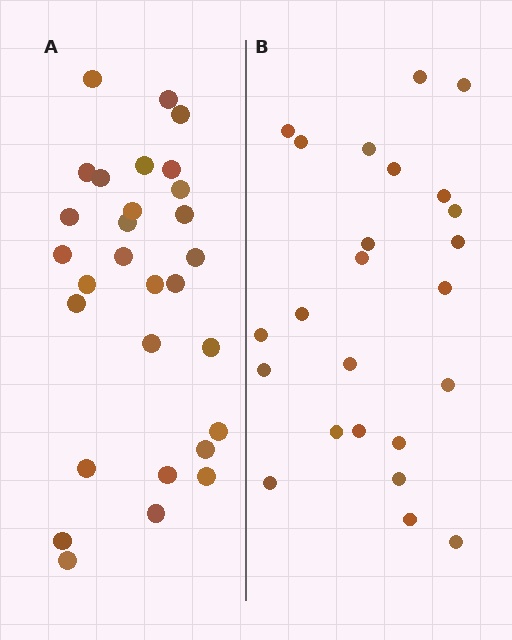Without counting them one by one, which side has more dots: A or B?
Region A (the left region) has more dots.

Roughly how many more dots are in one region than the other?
Region A has about 5 more dots than region B.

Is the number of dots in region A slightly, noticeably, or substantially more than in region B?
Region A has only slightly more — the two regions are fairly close. The ratio is roughly 1.2 to 1.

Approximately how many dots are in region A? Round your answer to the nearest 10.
About 30 dots. (The exact count is 29, which rounds to 30.)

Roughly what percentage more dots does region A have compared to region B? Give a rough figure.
About 20% more.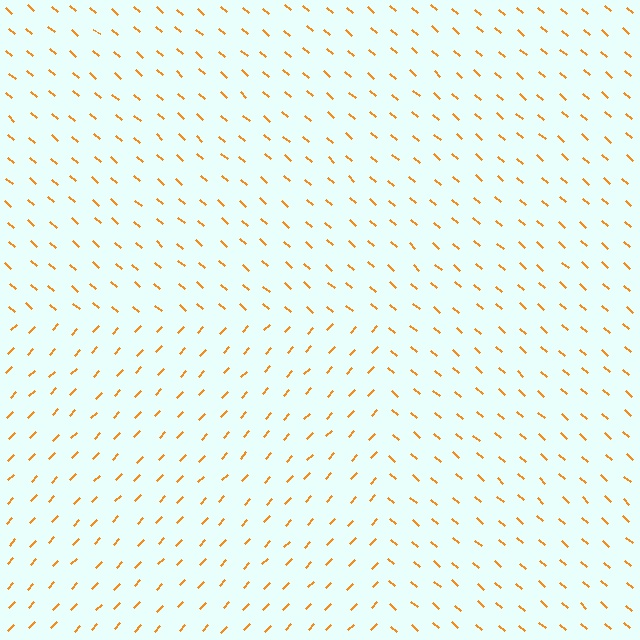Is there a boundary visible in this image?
Yes, there is a texture boundary formed by a change in line orientation.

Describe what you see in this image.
The image is filled with small orange line segments. A rectangle region in the image has lines oriented differently from the surrounding lines, creating a visible texture boundary.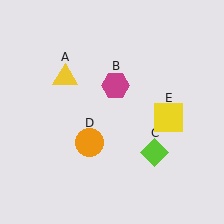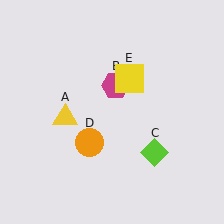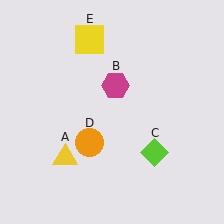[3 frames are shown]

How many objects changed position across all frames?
2 objects changed position: yellow triangle (object A), yellow square (object E).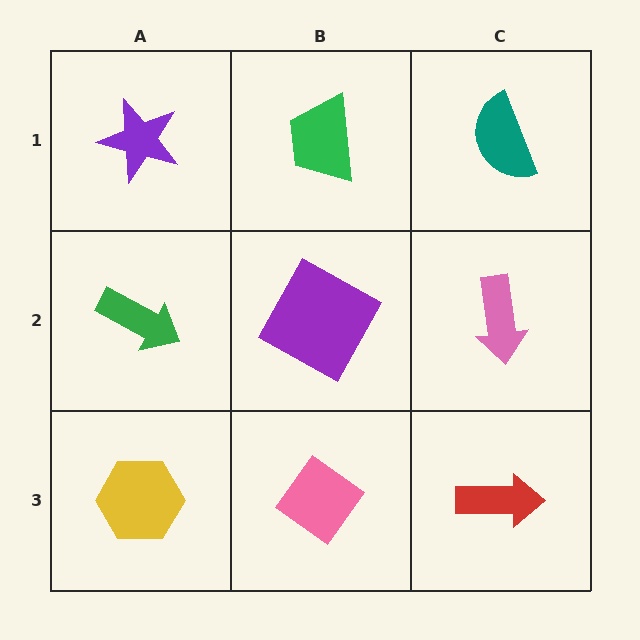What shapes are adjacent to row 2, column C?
A teal semicircle (row 1, column C), a red arrow (row 3, column C), a purple square (row 2, column B).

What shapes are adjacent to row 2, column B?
A green trapezoid (row 1, column B), a pink diamond (row 3, column B), a green arrow (row 2, column A), a pink arrow (row 2, column C).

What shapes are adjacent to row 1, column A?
A green arrow (row 2, column A), a green trapezoid (row 1, column B).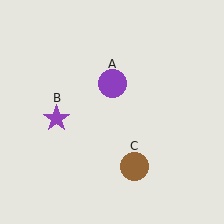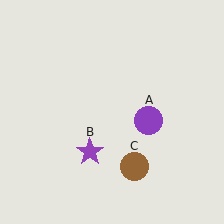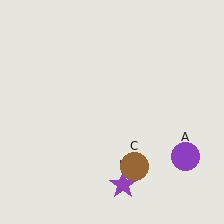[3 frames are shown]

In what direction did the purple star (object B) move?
The purple star (object B) moved down and to the right.